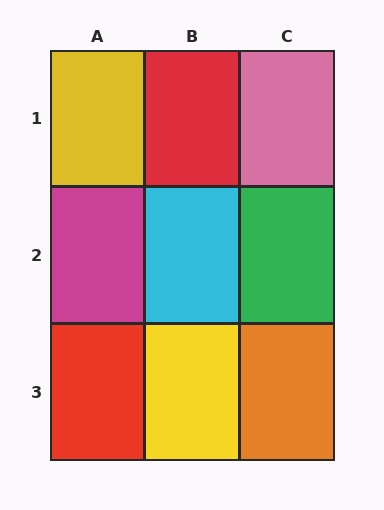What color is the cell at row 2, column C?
Green.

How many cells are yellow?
2 cells are yellow.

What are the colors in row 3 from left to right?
Red, yellow, orange.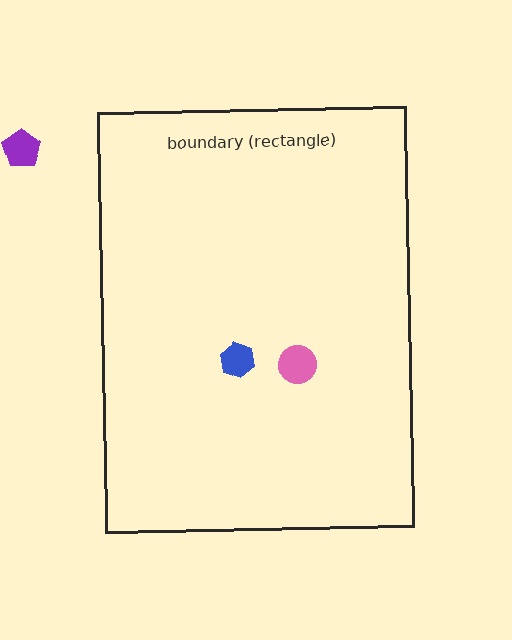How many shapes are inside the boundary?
2 inside, 1 outside.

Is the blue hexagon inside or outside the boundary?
Inside.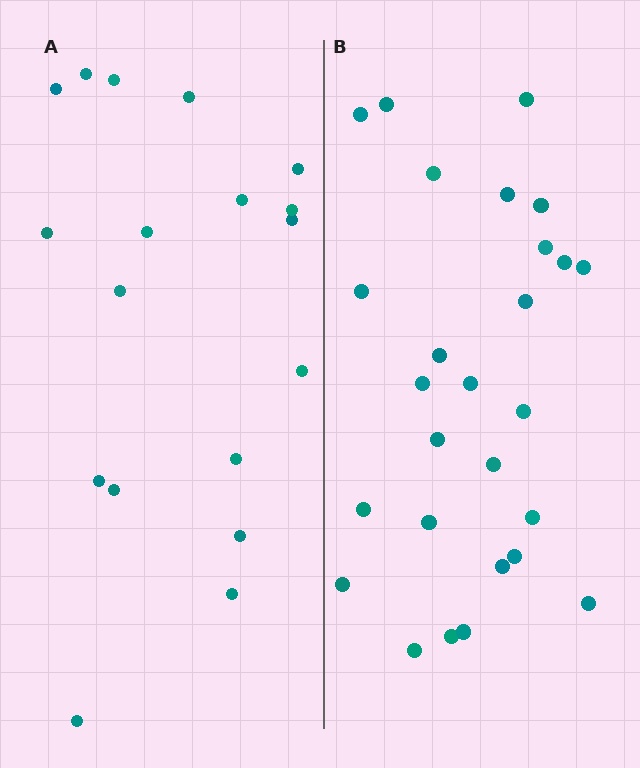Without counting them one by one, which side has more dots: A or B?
Region B (the right region) has more dots.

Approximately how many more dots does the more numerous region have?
Region B has roughly 8 or so more dots than region A.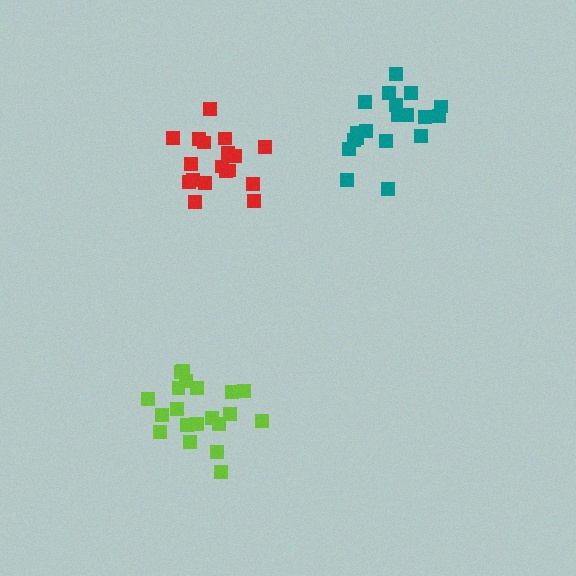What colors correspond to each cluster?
The clusters are colored: teal, lime, red.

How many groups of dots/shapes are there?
There are 3 groups.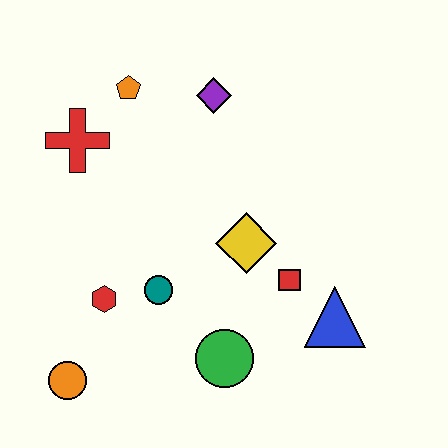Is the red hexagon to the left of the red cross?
No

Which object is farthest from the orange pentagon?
The blue triangle is farthest from the orange pentagon.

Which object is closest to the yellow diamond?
The red square is closest to the yellow diamond.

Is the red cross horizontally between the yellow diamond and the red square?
No